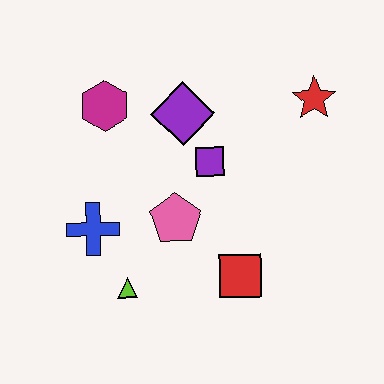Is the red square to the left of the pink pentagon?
No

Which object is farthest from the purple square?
The lime triangle is farthest from the purple square.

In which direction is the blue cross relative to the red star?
The blue cross is to the left of the red star.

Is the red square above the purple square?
No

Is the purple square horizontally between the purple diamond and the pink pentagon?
No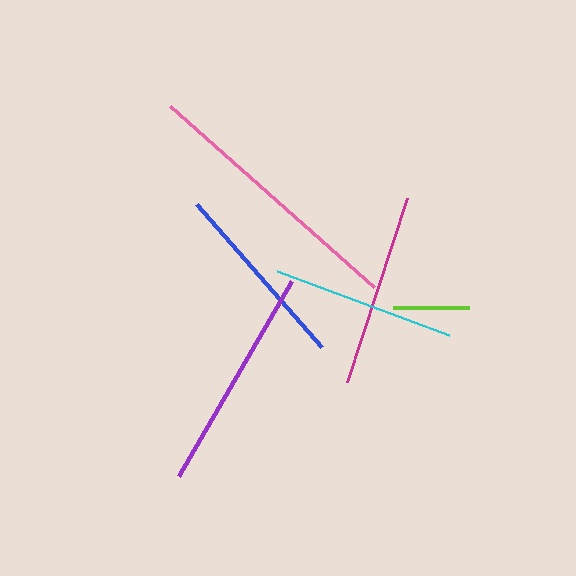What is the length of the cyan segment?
The cyan segment is approximately 184 pixels long.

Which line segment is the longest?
The pink line is the longest at approximately 273 pixels.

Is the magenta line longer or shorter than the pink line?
The pink line is longer than the magenta line.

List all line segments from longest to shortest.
From longest to shortest: pink, purple, magenta, blue, cyan, lime.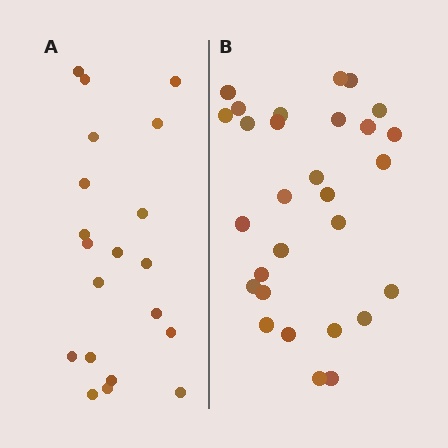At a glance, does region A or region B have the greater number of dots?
Region B (the right region) has more dots.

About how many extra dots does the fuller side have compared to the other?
Region B has roughly 8 or so more dots than region A.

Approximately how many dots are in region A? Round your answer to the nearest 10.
About 20 dots.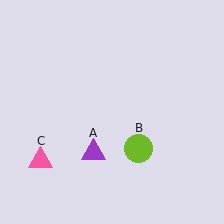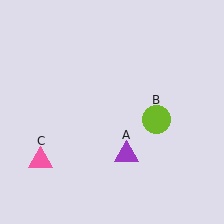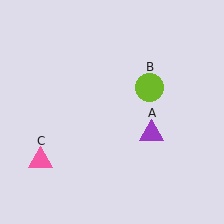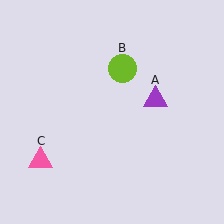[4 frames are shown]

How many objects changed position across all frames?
2 objects changed position: purple triangle (object A), lime circle (object B).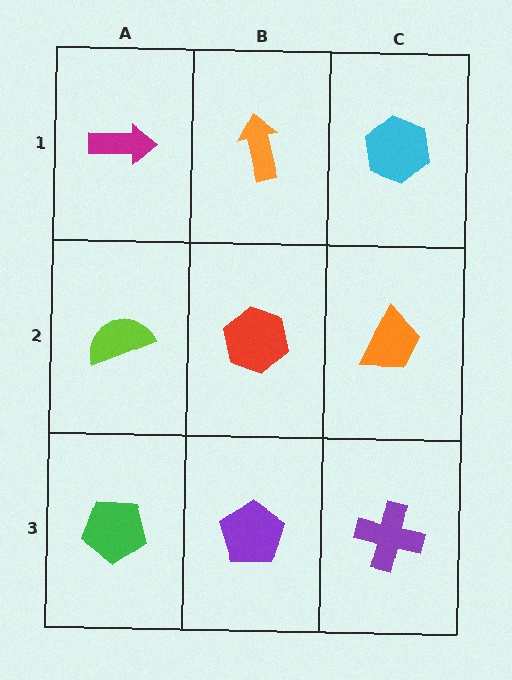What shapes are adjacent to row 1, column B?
A red hexagon (row 2, column B), a magenta arrow (row 1, column A), a cyan hexagon (row 1, column C).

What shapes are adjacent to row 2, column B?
An orange arrow (row 1, column B), a purple pentagon (row 3, column B), a lime semicircle (row 2, column A), an orange trapezoid (row 2, column C).